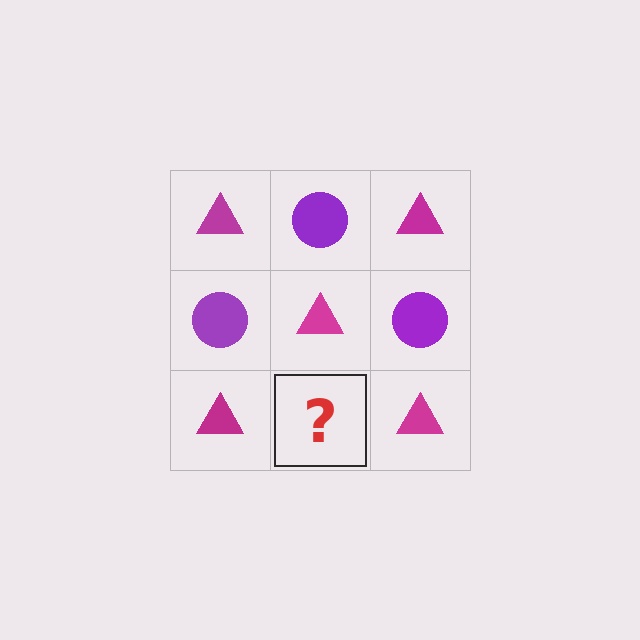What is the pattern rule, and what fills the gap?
The rule is that it alternates magenta triangle and purple circle in a checkerboard pattern. The gap should be filled with a purple circle.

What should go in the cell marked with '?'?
The missing cell should contain a purple circle.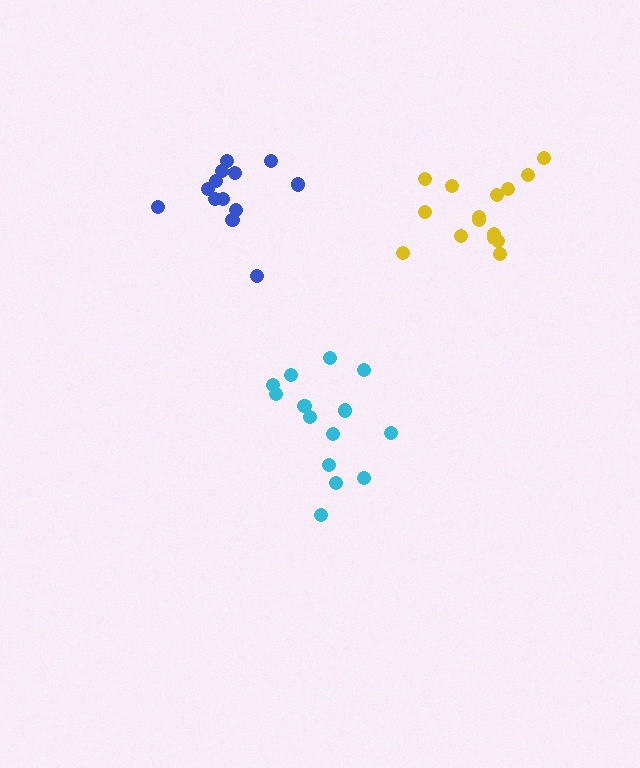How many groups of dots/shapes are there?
There are 3 groups.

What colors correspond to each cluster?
The clusters are colored: yellow, blue, cyan.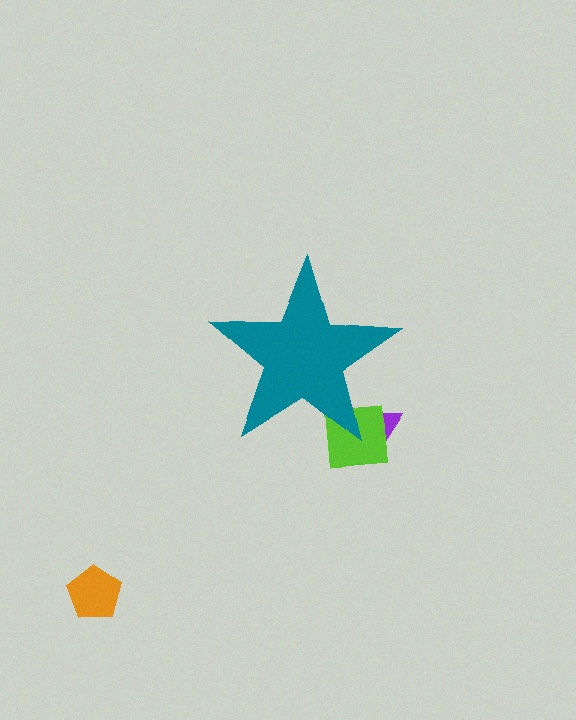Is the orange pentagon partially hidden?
No, the orange pentagon is fully visible.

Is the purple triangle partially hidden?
Yes, the purple triangle is partially hidden behind the teal star.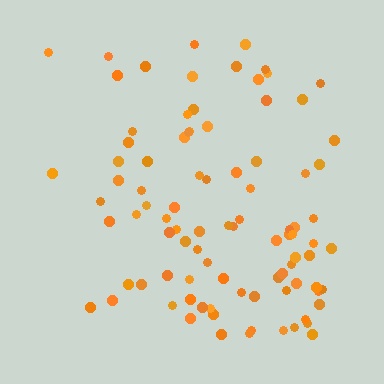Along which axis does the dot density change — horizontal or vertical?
Horizontal.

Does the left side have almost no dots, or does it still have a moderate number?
Still a moderate number, just noticeably fewer than the right.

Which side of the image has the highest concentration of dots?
The right.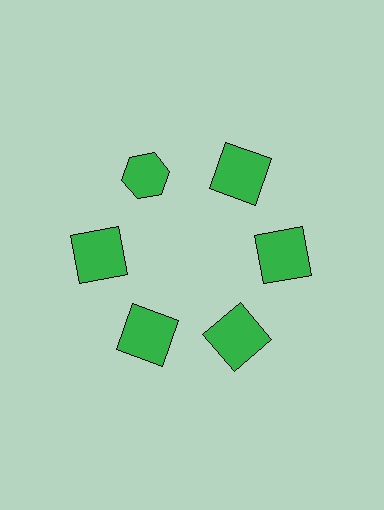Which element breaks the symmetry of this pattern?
The green hexagon at roughly the 11 o'clock position breaks the symmetry. All other shapes are green squares.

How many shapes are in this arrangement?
There are 6 shapes arranged in a ring pattern.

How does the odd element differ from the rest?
It has a different shape: hexagon instead of square.